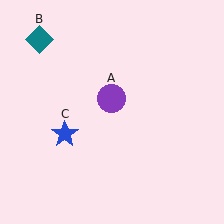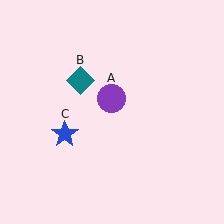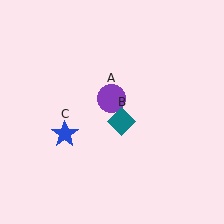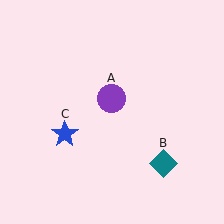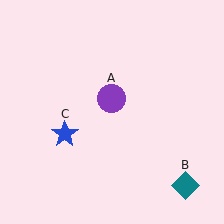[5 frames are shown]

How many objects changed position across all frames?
1 object changed position: teal diamond (object B).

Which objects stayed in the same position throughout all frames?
Purple circle (object A) and blue star (object C) remained stationary.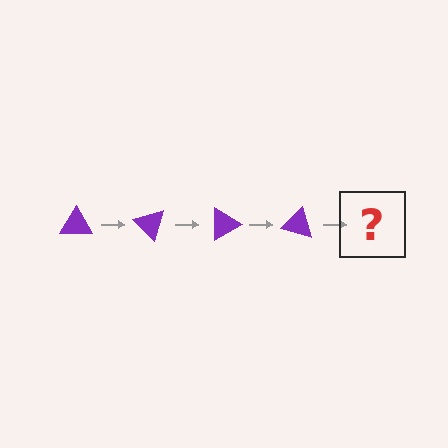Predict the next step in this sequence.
The next step is a purple triangle rotated 180 degrees.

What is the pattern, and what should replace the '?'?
The pattern is that the triangle rotates 45 degrees each step. The '?' should be a purple triangle rotated 180 degrees.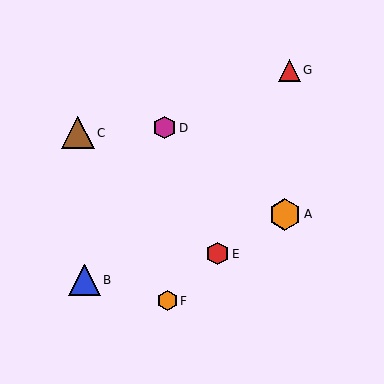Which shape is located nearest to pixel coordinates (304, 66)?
The red triangle (labeled G) at (289, 70) is nearest to that location.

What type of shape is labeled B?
Shape B is a blue triangle.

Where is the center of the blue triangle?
The center of the blue triangle is at (84, 280).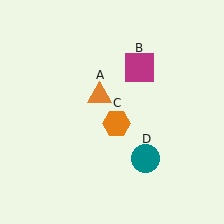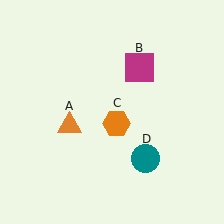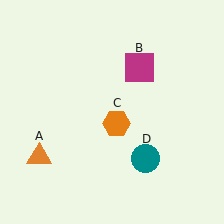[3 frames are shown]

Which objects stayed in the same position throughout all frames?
Magenta square (object B) and orange hexagon (object C) and teal circle (object D) remained stationary.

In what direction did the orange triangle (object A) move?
The orange triangle (object A) moved down and to the left.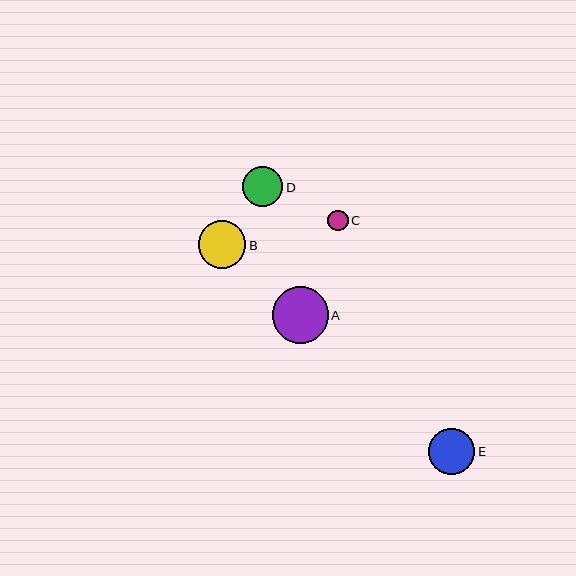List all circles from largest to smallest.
From largest to smallest: A, B, E, D, C.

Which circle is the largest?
Circle A is the largest with a size of approximately 56 pixels.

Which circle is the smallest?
Circle C is the smallest with a size of approximately 20 pixels.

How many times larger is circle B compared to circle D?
Circle B is approximately 1.2 times the size of circle D.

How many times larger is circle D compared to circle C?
Circle D is approximately 2.0 times the size of circle C.